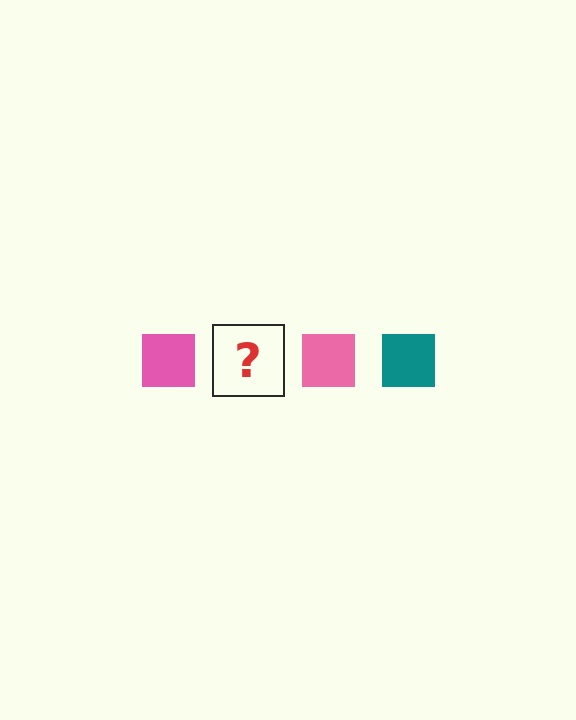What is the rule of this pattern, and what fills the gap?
The rule is that the pattern cycles through pink, teal squares. The gap should be filled with a teal square.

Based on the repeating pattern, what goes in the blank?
The blank should be a teal square.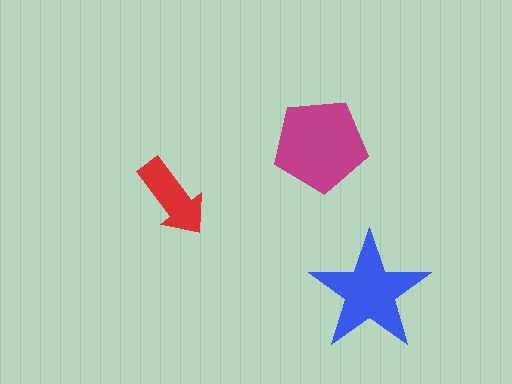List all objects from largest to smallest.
The magenta pentagon, the blue star, the red arrow.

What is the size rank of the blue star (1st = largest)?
2nd.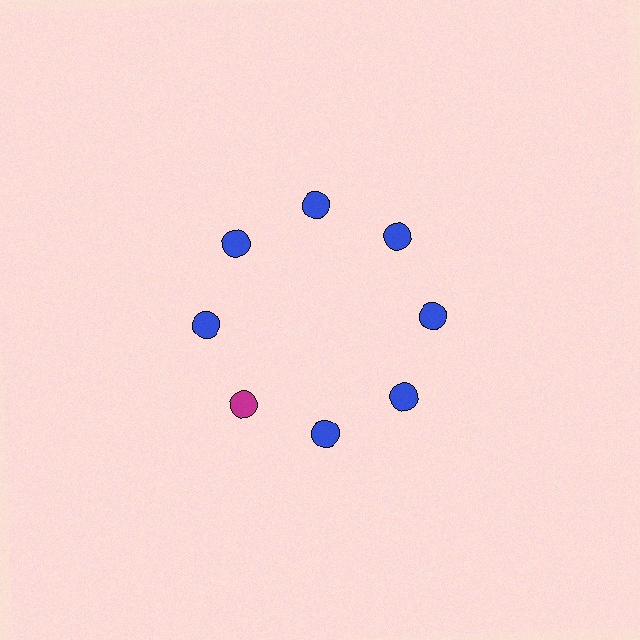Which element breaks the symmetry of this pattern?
The magenta circle at roughly the 8 o'clock position breaks the symmetry. All other shapes are blue circles.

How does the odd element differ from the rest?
It has a different color: magenta instead of blue.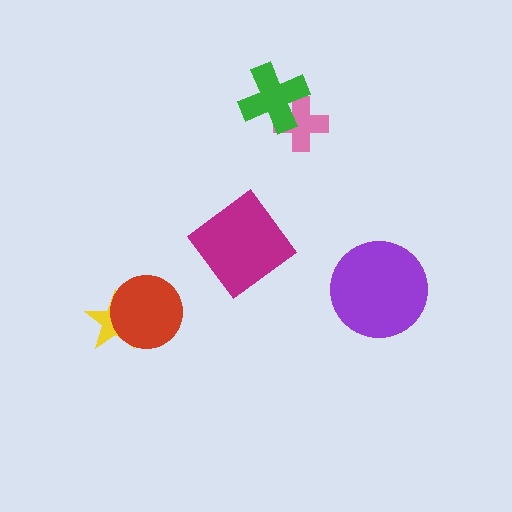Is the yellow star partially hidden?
Yes, it is partially covered by another shape.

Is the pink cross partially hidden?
Yes, it is partially covered by another shape.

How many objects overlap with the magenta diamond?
0 objects overlap with the magenta diamond.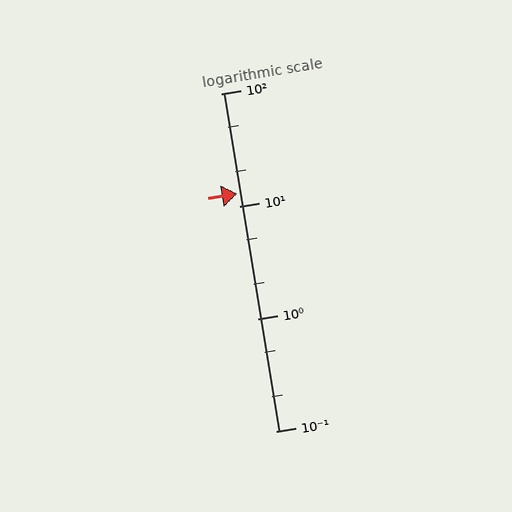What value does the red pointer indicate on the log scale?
The pointer indicates approximately 13.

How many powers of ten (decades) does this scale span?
The scale spans 3 decades, from 0.1 to 100.